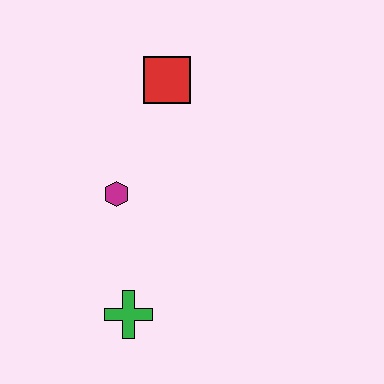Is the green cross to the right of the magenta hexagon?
Yes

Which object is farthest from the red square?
The green cross is farthest from the red square.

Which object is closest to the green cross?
The magenta hexagon is closest to the green cross.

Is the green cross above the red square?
No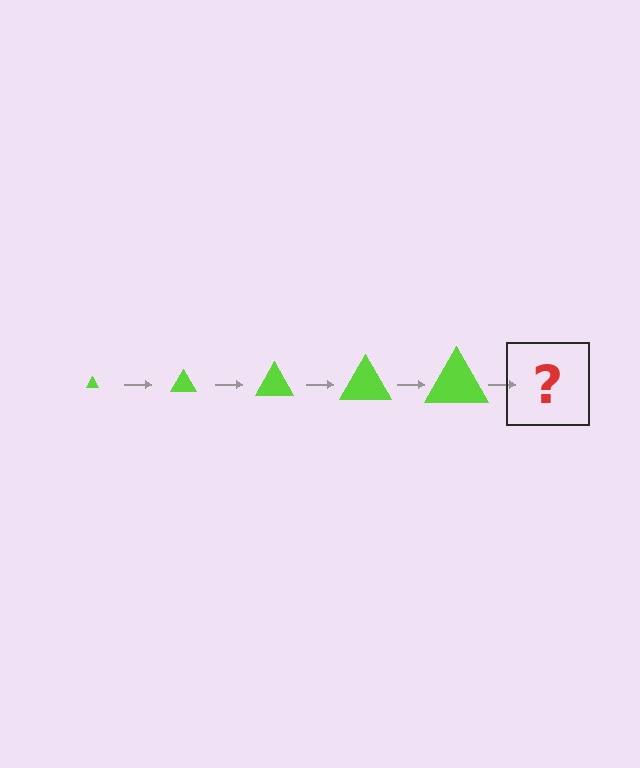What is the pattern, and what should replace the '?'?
The pattern is that the triangle gets progressively larger each step. The '?' should be a lime triangle, larger than the previous one.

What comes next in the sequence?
The next element should be a lime triangle, larger than the previous one.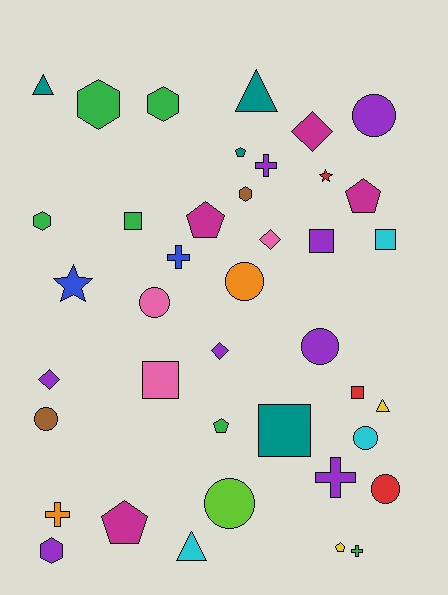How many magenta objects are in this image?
There are 4 magenta objects.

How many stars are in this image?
There are 2 stars.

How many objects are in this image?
There are 40 objects.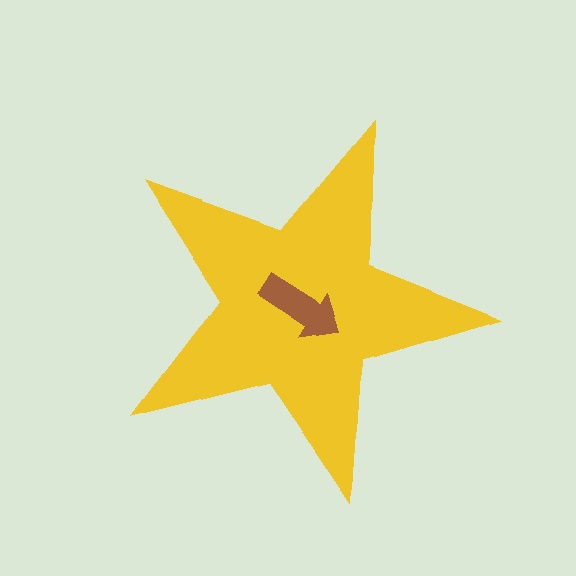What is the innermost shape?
The brown arrow.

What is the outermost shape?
The yellow star.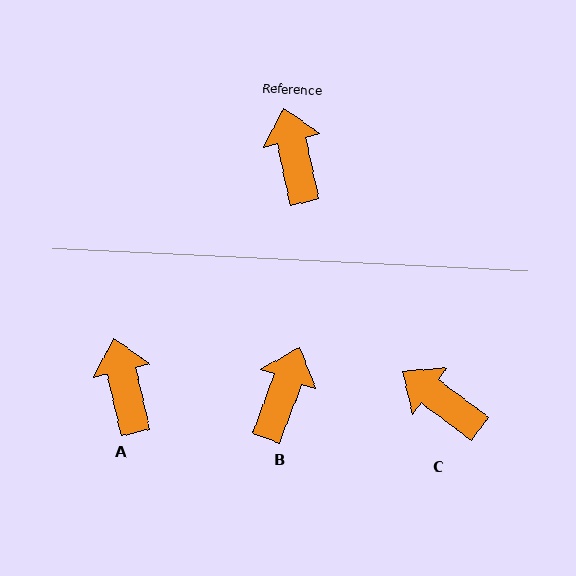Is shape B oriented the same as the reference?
No, it is off by about 33 degrees.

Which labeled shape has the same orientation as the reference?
A.